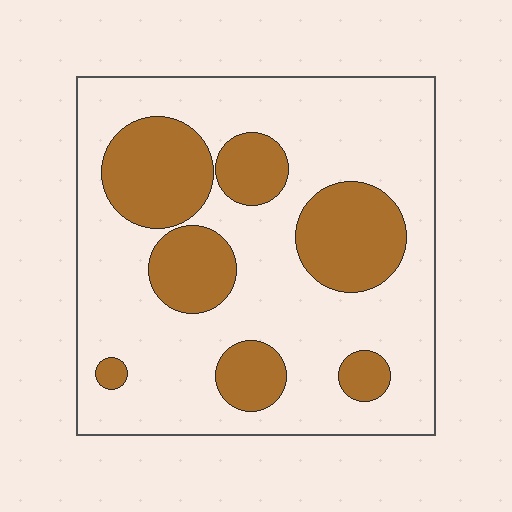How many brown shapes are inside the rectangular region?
7.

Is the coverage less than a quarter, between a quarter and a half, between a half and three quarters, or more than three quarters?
Between a quarter and a half.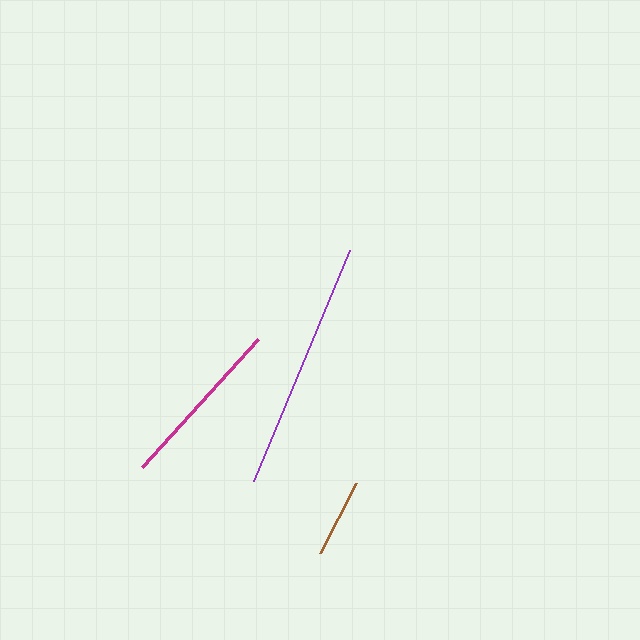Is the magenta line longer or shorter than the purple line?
The purple line is longer than the magenta line.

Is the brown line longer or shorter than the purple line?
The purple line is longer than the brown line.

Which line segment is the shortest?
The brown line is the shortest at approximately 78 pixels.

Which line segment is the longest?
The purple line is the longest at approximately 249 pixels.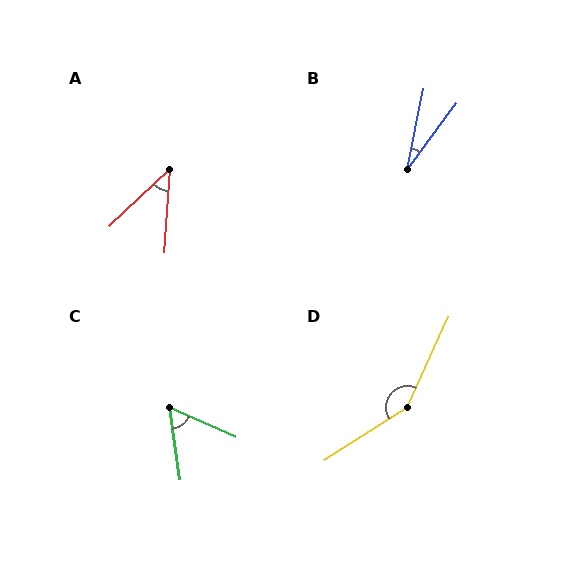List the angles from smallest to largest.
B (25°), A (42°), C (58°), D (147°).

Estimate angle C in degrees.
Approximately 58 degrees.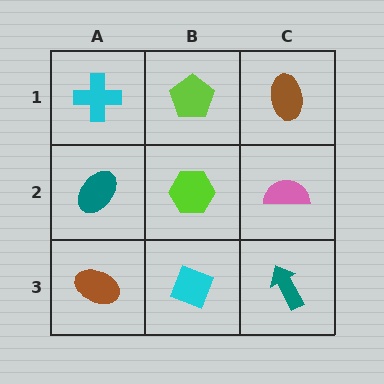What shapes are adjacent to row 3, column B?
A lime hexagon (row 2, column B), a brown ellipse (row 3, column A), a teal arrow (row 3, column C).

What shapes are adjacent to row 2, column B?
A lime pentagon (row 1, column B), a cyan diamond (row 3, column B), a teal ellipse (row 2, column A), a pink semicircle (row 2, column C).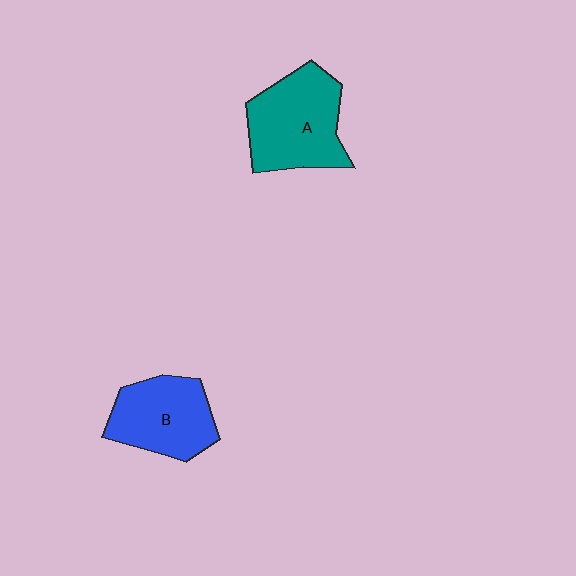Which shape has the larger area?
Shape A (teal).